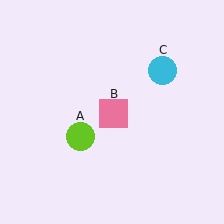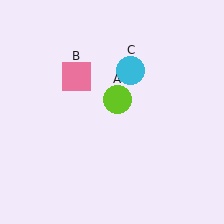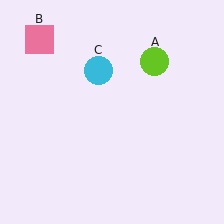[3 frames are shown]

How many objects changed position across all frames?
3 objects changed position: lime circle (object A), pink square (object B), cyan circle (object C).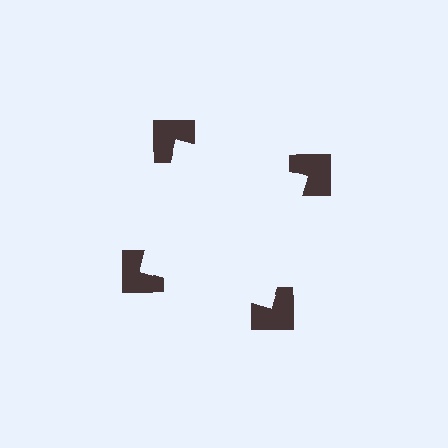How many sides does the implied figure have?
4 sides.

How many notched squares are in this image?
There are 4 — one at each vertex of the illusory square.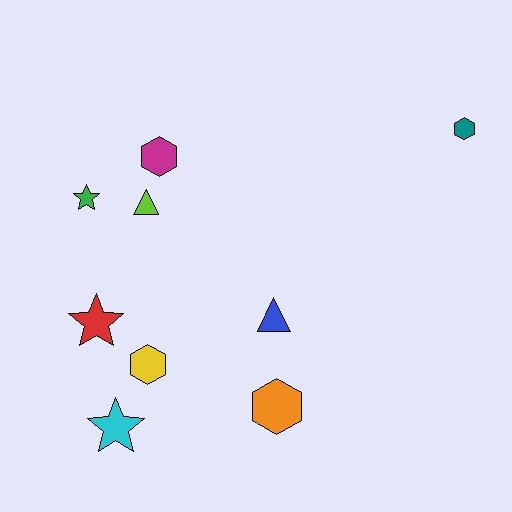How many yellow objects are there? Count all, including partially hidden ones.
There is 1 yellow object.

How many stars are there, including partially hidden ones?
There are 3 stars.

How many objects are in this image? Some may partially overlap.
There are 9 objects.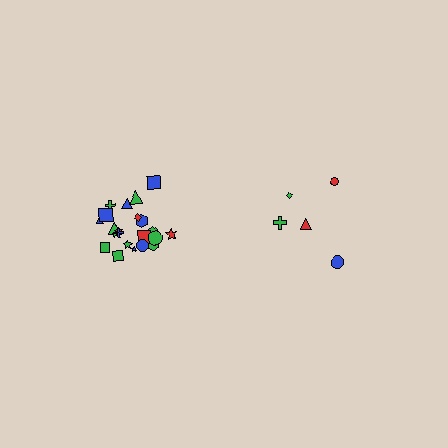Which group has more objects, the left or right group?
The left group.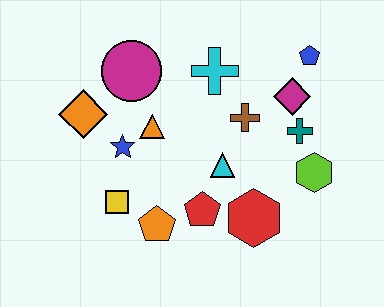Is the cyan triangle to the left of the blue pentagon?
Yes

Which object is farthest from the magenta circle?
The lime hexagon is farthest from the magenta circle.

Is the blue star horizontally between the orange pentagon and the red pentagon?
No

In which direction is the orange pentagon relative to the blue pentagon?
The orange pentagon is below the blue pentagon.